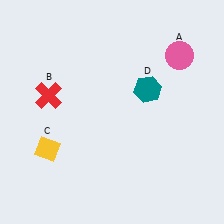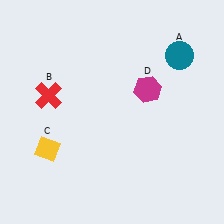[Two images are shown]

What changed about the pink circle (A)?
In Image 1, A is pink. In Image 2, it changed to teal.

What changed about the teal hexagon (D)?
In Image 1, D is teal. In Image 2, it changed to magenta.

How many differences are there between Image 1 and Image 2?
There are 2 differences between the two images.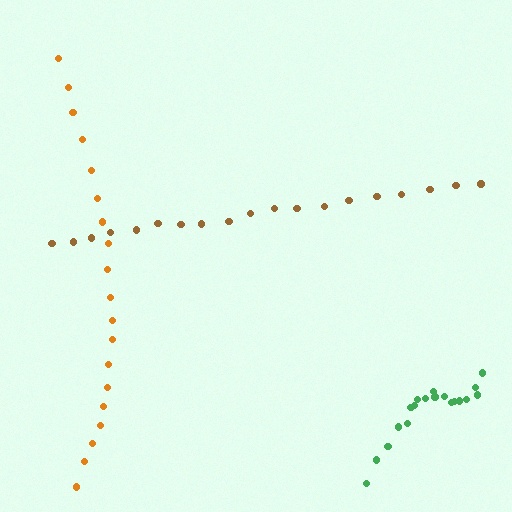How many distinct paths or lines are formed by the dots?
There are 3 distinct paths.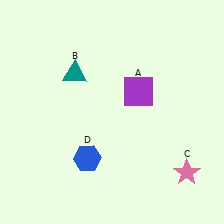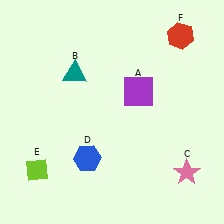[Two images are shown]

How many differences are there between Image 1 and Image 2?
There are 2 differences between the two images.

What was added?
A lime diamond (E), a red hexagon (F) were added in Image 2.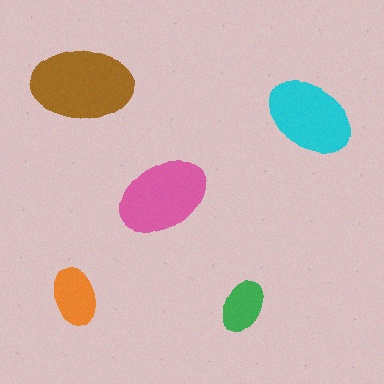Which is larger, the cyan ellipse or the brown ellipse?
The brown one.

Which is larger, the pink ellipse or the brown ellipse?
The brown one.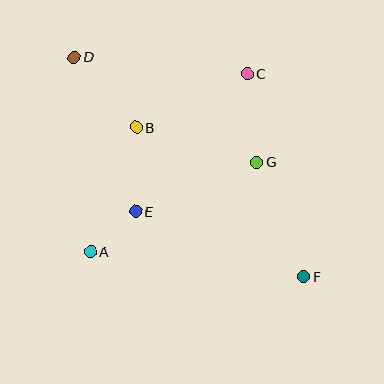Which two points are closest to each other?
Points A and E are closest to each other.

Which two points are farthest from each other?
Points D and F are farthest from each other.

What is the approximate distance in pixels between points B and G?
The distance between B and G is approximately 126 pixels.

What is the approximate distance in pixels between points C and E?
The distance between C and E is approximately 177 pixels.